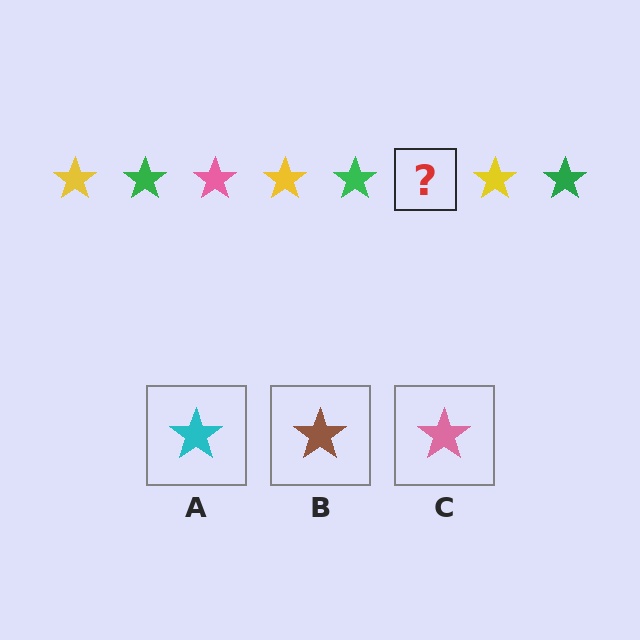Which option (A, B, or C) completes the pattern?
C.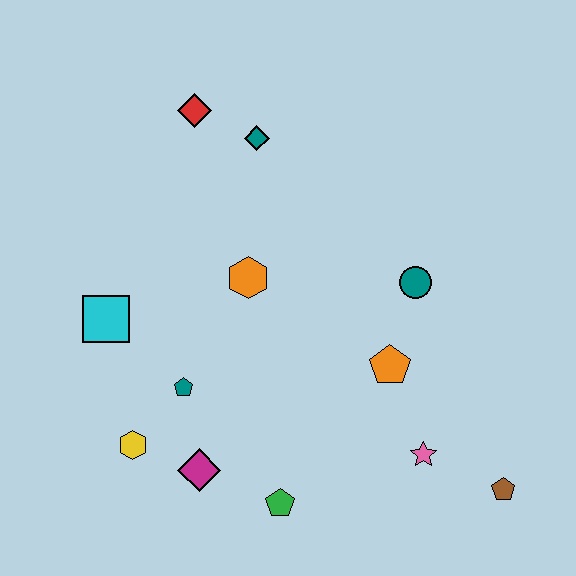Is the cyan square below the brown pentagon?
No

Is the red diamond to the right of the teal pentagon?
Yes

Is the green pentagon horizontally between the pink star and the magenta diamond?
Yes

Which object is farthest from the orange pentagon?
The red diamond is farthest from the orange pentagon.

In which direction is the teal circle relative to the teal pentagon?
The teal circle is to the right of the teal pentagon.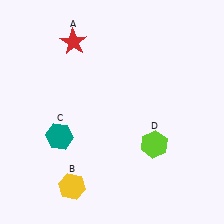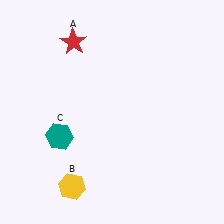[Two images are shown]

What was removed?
The lime hexagon (D) was removed in Image 2.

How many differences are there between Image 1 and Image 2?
There is 1 difference between the two images.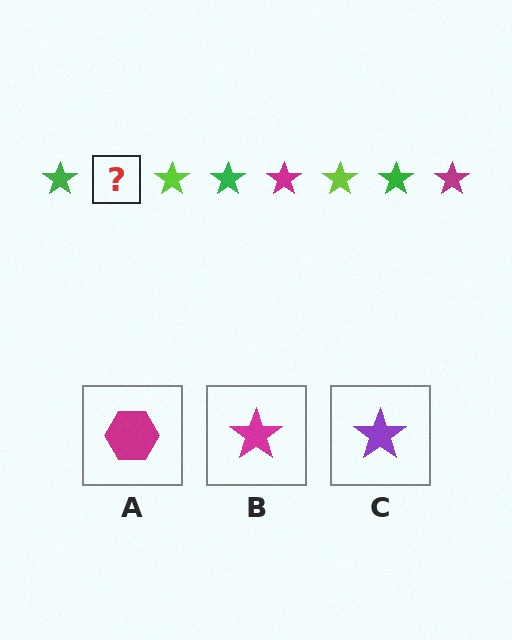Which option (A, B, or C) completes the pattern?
B.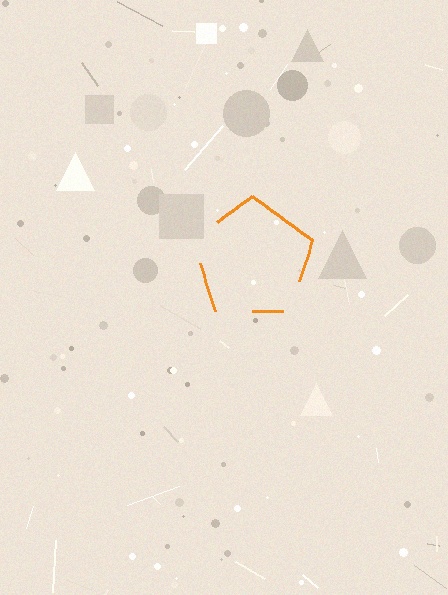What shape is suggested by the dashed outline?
The dashed outline suggests a pentagon.